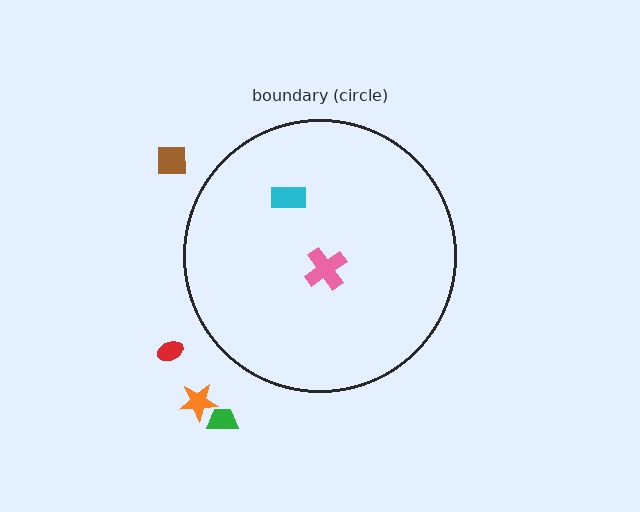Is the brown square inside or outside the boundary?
Outside.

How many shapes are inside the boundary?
2 inside, 4 outside.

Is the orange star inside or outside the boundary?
Outside.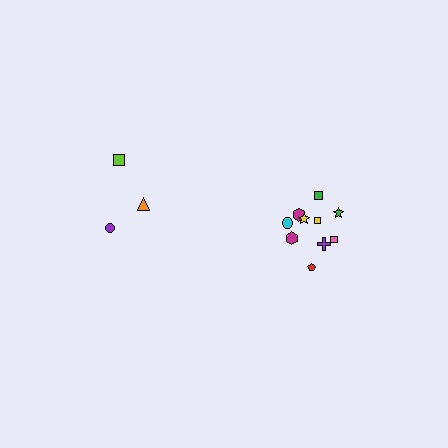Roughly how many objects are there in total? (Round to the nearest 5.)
Roughly 15 objects in total.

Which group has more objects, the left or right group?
The right group.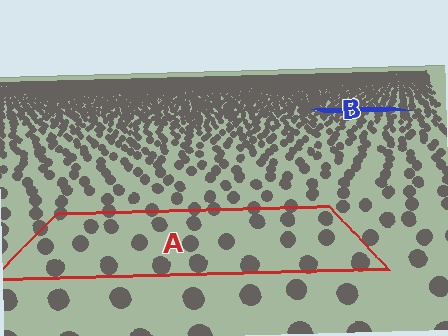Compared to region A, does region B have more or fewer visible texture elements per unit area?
Region B has more texture elements per unit area — they are packed more densely because it is farther away.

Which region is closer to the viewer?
Region A is closer. The texture elements there are larger and more spread out.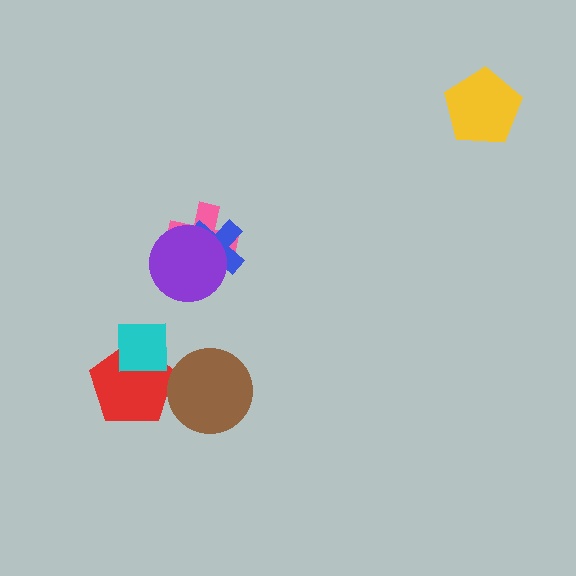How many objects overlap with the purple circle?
2 objects overlap with the purple circle.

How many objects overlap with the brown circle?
1 object overlaps with the brown circle.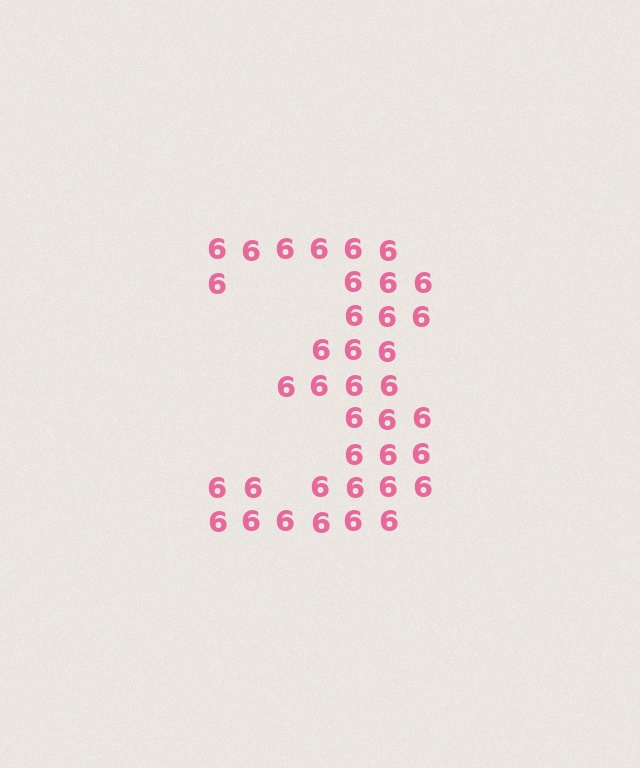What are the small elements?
The small elements are digit 6's.